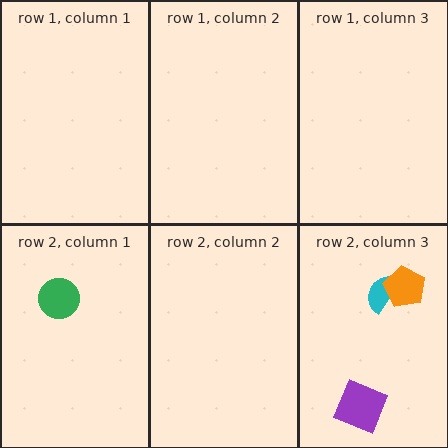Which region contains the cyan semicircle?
The row 2, column 3 region.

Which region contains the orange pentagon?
The row 2, column 3 region.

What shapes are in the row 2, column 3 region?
The cyan semicircle, the orange pentagon, the purple square.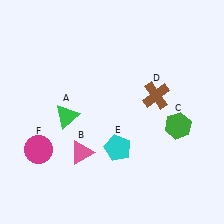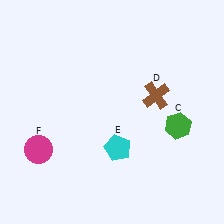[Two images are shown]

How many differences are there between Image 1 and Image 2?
There are 2 differences between the two images.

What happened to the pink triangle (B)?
The pink triangle (B) was removed in Image 2. It was in the bottom-left area of Image 1.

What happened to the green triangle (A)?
The green triangle (A) was removed in Image 2. It was in the bottom-left area of Image 1.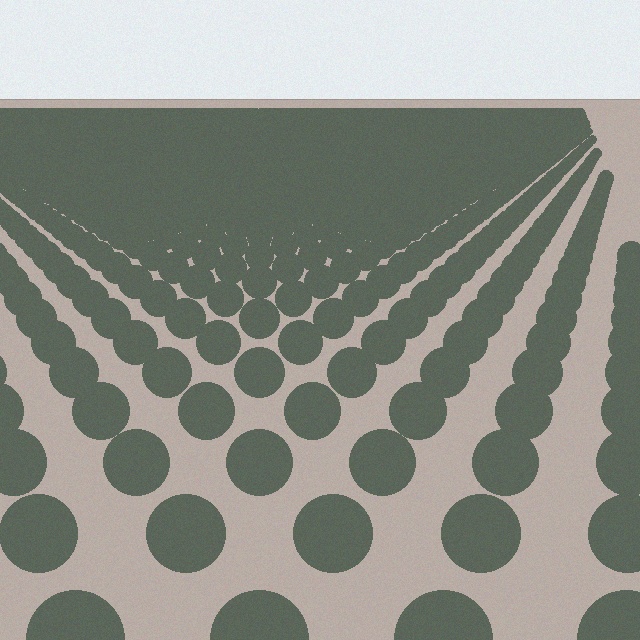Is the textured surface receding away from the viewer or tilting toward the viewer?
The surface is receding away from the viewer. Texture elements get smaller and denser toward the top.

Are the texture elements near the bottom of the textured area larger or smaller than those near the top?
Larger. Near the bottom, elements are closer to the viewer and appear at a bigger on-screen size.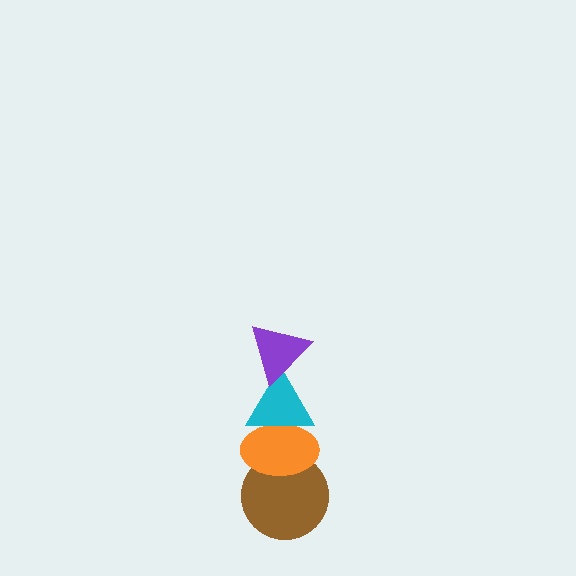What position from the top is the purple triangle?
The purple triangle is 1st from the top.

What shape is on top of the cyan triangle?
The purple triangle is on top of the cyan triangle.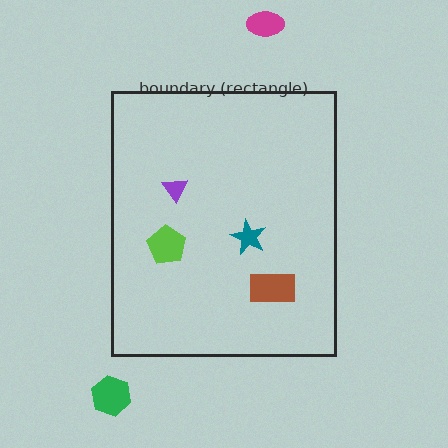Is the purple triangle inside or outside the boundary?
Inside.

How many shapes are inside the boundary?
4 inside, 2 outside.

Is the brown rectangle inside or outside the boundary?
Inside.